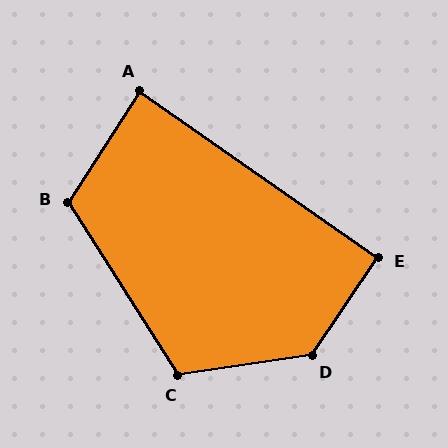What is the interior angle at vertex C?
Approximately 114 degrees (obtuse).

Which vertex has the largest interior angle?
D, at approximately 133 degrees.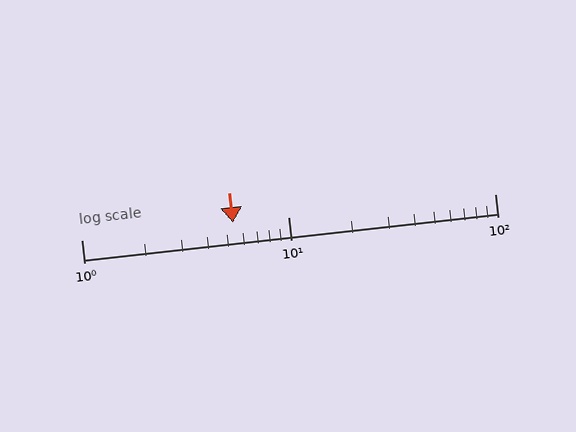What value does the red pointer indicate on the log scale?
The pointer indicates approximately 5.4.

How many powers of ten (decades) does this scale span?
The scale spans 2 decades, from 1 to 100.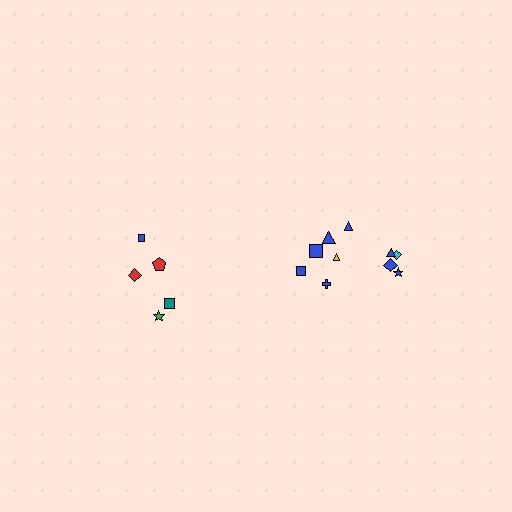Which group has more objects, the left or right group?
The right group.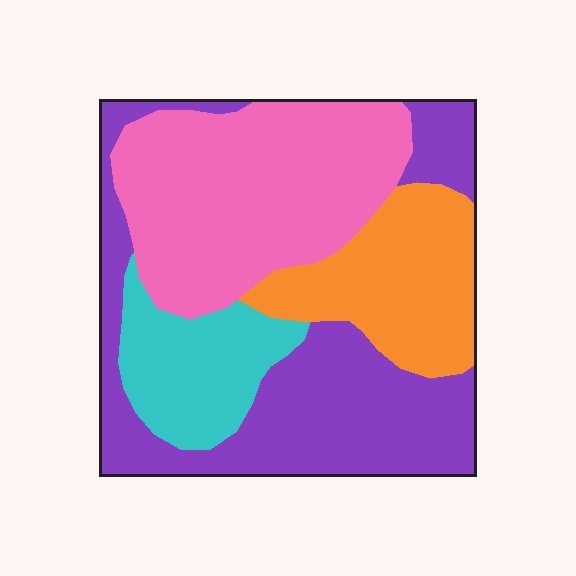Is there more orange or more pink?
Pink.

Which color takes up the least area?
Cyan, at roughly 15%.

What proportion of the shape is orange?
Orange covers 18% of the shape.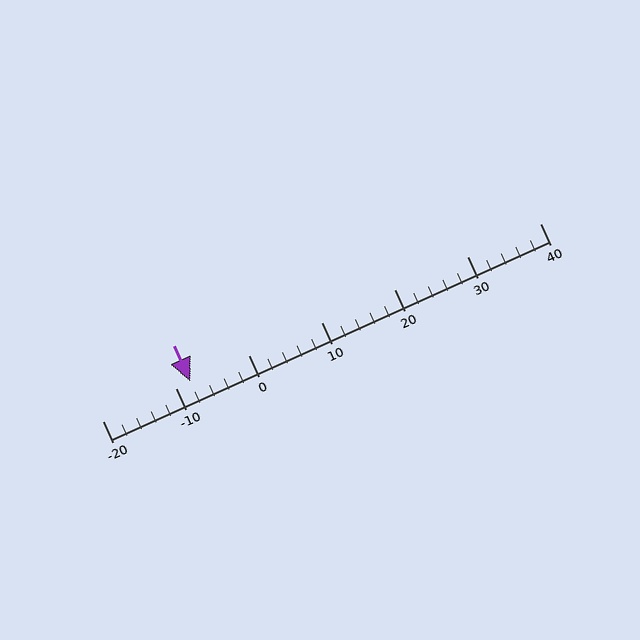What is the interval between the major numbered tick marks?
The major tick marks are spaced 10 units apart.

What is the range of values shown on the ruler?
The ruler shows values from -20 to 40.